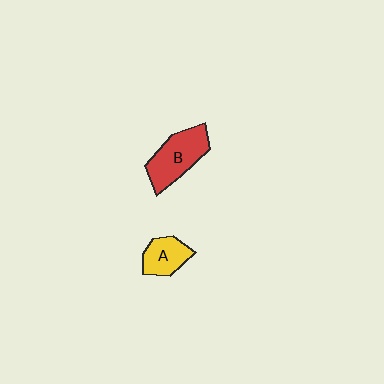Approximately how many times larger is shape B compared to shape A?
Approximately 1.6 times.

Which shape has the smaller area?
Shape A (yellow).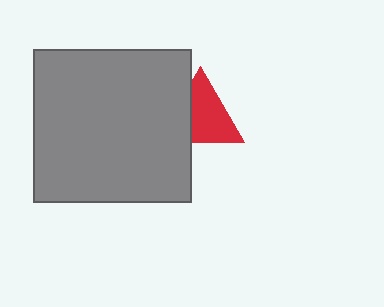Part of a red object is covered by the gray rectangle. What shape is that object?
It is a triangle.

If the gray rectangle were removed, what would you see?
You would see the complete red triangle.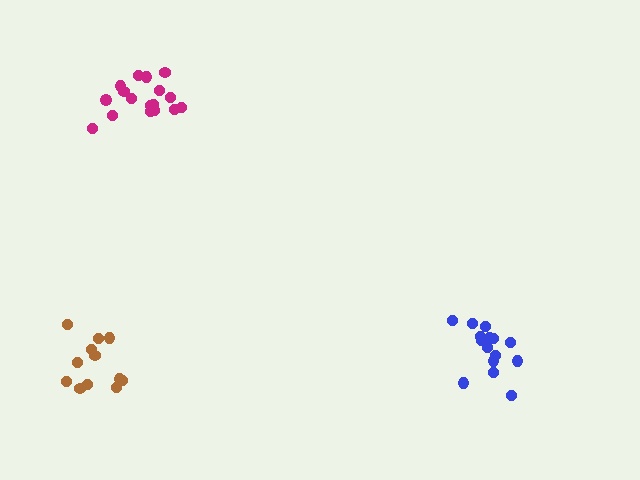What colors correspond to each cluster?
The clusters are colored: brown, magenta, blue.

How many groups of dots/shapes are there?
There are 3 groups.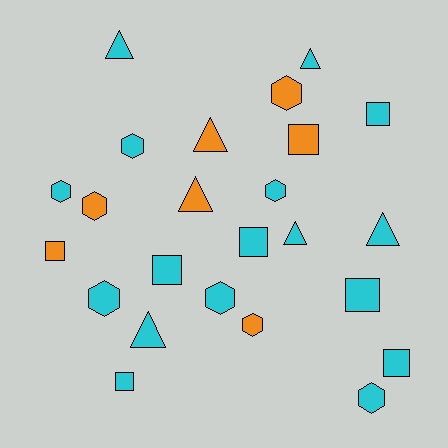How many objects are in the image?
There are 24 objects.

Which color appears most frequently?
Cyan, with 17 objects.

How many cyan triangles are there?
There are 5 cyan triangles.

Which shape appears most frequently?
Hexagon, with 9 objects.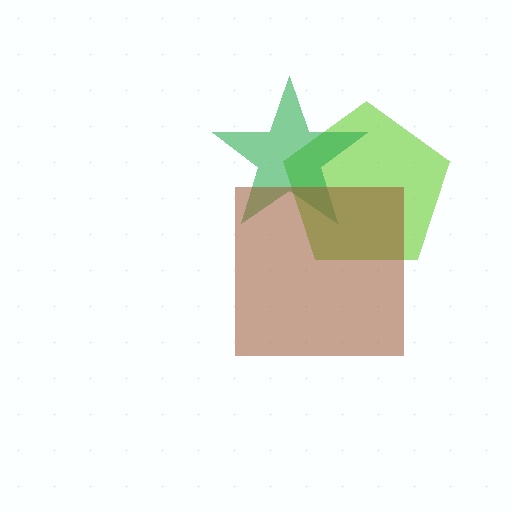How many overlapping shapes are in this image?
There are 3 overlapping shapes in the image.